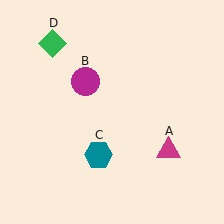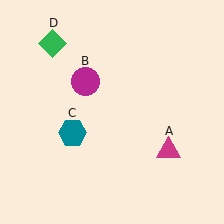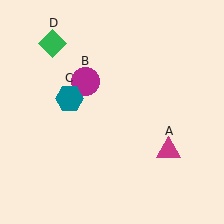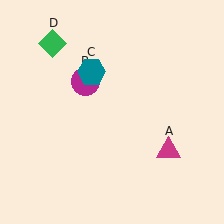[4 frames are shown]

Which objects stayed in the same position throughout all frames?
Magenta triangle (object A) and magenta circle (object B) and green diamond (object D) remained stationary.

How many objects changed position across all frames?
1 object changed position: teal hexagon (object C).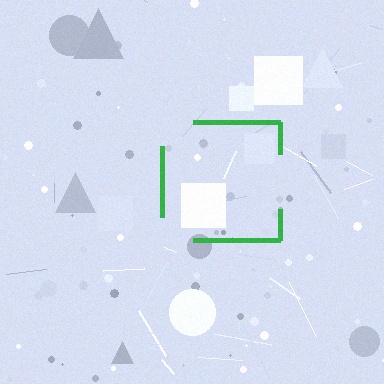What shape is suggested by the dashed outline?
The dashed outline suggests a square.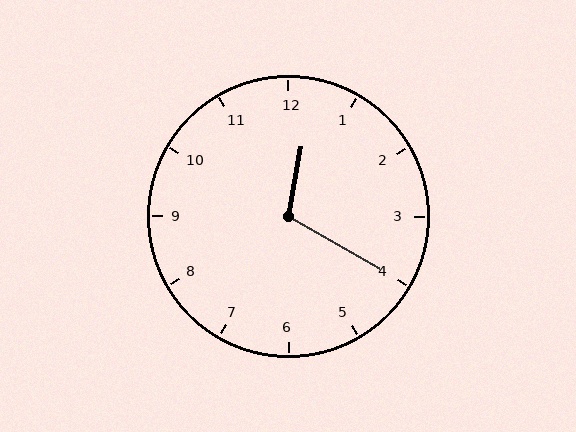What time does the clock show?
12:20.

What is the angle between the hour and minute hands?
Approximately 110 degrees.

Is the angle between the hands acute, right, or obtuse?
It is obtuse.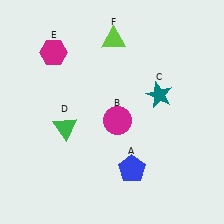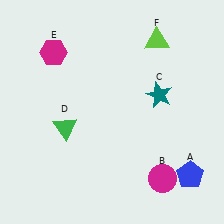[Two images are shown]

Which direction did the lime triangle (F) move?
The lime triangle (F) moved right.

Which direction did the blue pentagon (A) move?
The blue pentagon (A) moved right.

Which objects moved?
The objects that moved are: the blue pentagon (A), the magenta circle (B), the lime triangle (F).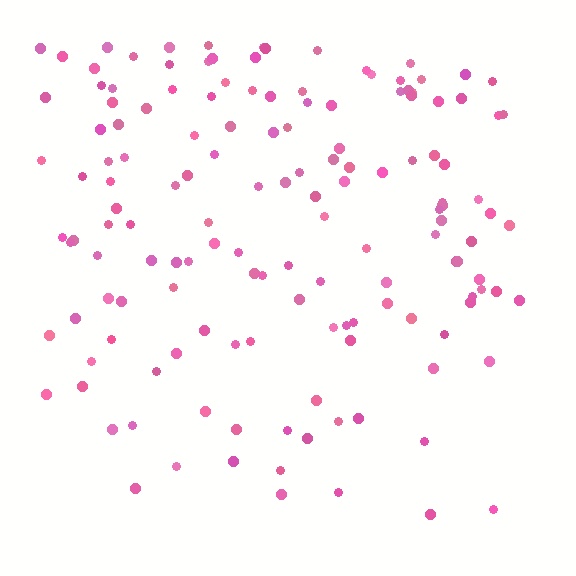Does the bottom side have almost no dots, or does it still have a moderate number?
Still a moderate number, just noticeably fewer than the top.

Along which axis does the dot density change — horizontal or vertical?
Vertical.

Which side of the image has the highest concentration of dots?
The top.